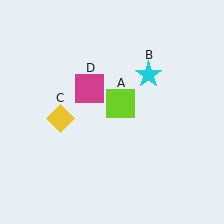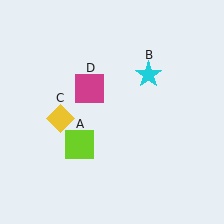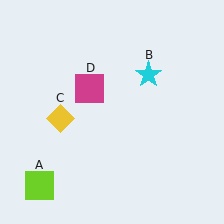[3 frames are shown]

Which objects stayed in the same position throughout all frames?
Cyan star (object B) and yellow diamond (object C) and magenta square (object D) remained stationary.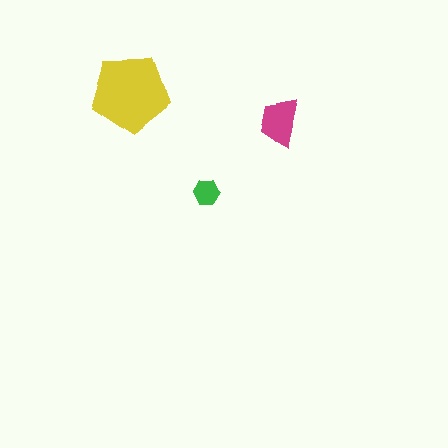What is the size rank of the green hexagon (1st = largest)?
3rd.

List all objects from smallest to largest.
The green hexagon, the magenta trapezoid, the yellow pentagon.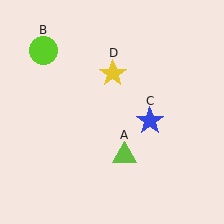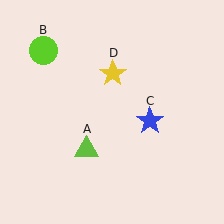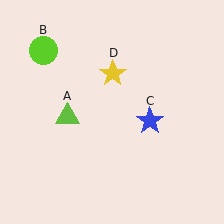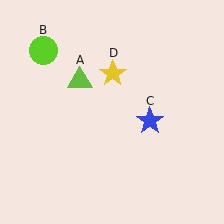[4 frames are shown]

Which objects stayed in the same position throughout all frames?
Lime circle (object B) and blue star (object C) and yellow star (object D) remained stationary.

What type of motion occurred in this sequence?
The lime triangle (object A) rotated clockwise around the center of the scene.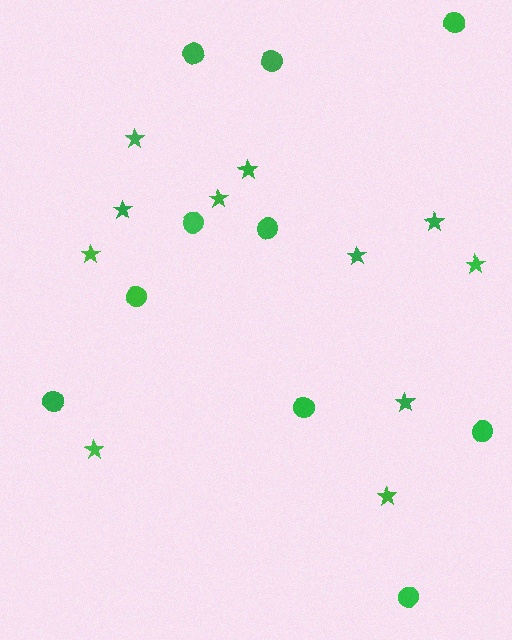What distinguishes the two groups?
There are 2 groups: one group of circles (10) and one group of stars (11).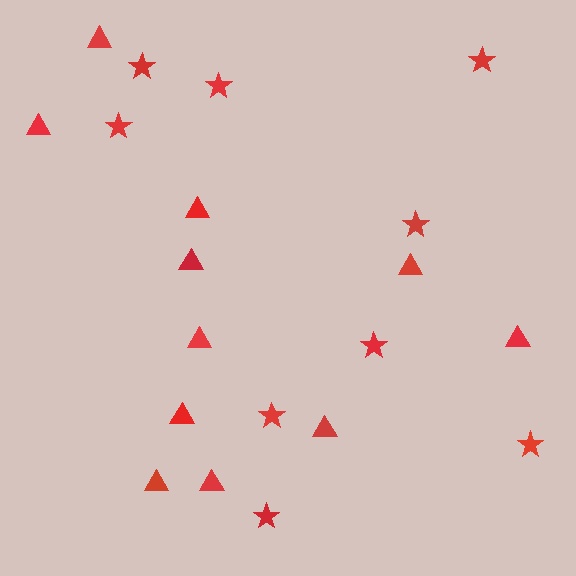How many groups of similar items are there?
There are 2 groups: one group of triangles (11) and one group of stars (9).